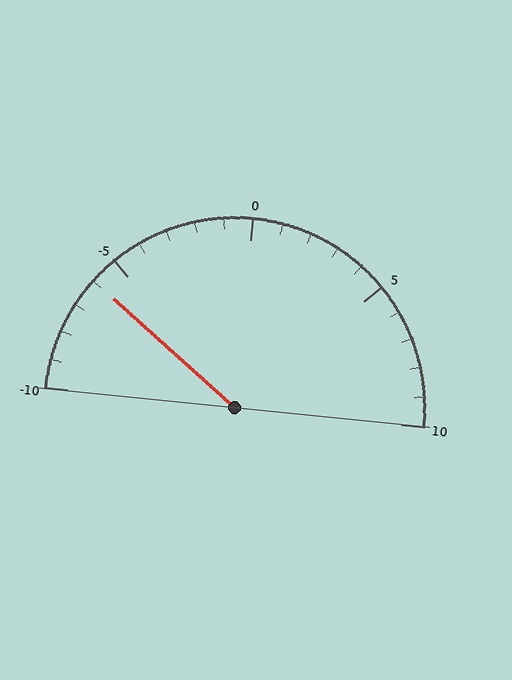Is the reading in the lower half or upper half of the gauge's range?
The reading is in the lower half of the range (-10 to 10).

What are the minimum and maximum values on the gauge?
The gauge ranges from -10 to 10.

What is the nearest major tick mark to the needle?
The nearest major tick mark is -5.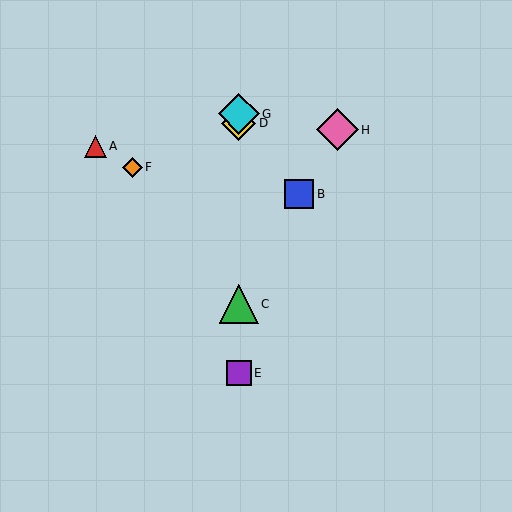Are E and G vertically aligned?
Yes, both are at x≈239.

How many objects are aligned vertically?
4 objects (C, D, E, G) are aligned vertically.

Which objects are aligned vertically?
Objects C, D, E, G are aligned vertically.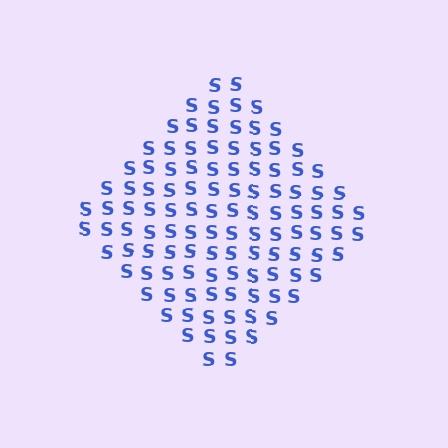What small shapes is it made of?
It is made of small letter S's.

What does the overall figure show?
The overall figure shows a diamond.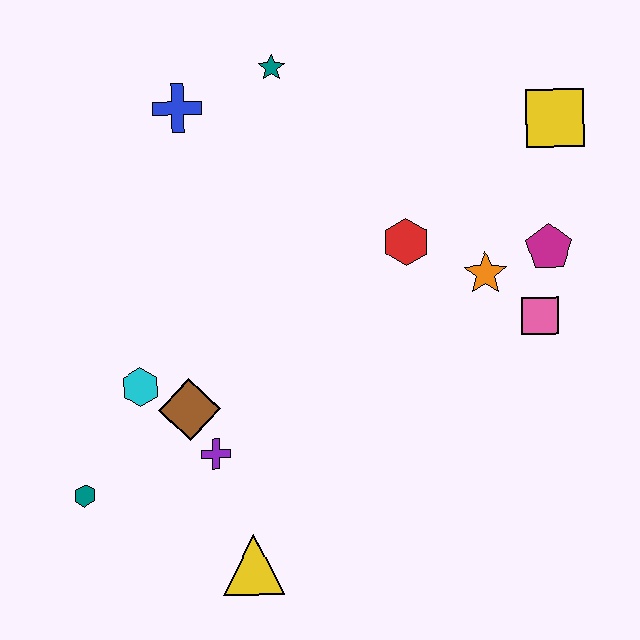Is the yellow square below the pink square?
No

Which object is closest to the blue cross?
The teal star is closest to the blue cross.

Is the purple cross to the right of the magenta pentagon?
No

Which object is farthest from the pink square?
The teal hexagon is farthest from the pink square.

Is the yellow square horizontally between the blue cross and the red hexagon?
No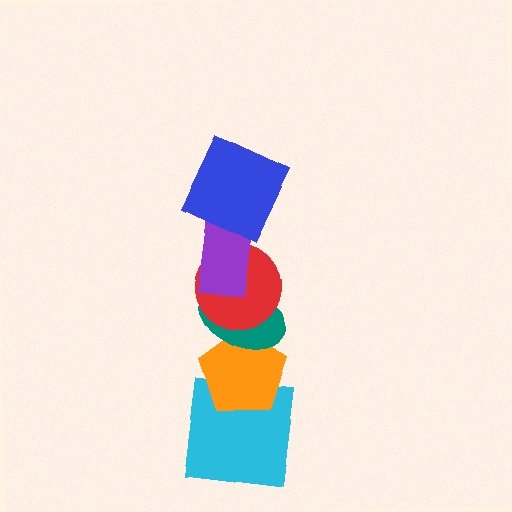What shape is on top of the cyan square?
The orange pentagon is on top of the cyan square.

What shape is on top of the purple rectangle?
The blue square is on top of the purple rectangle.